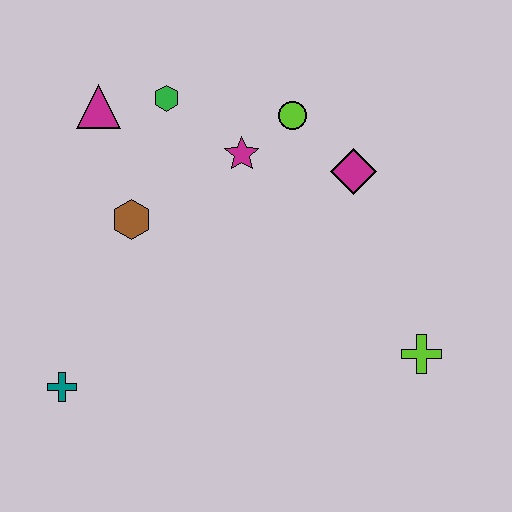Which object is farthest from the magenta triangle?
The lime cross is farthest from the magenta triangle.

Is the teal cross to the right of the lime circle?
No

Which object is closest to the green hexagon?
The magenta triangle is closest to the green hexagon.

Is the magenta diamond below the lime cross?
No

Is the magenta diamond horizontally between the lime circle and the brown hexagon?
No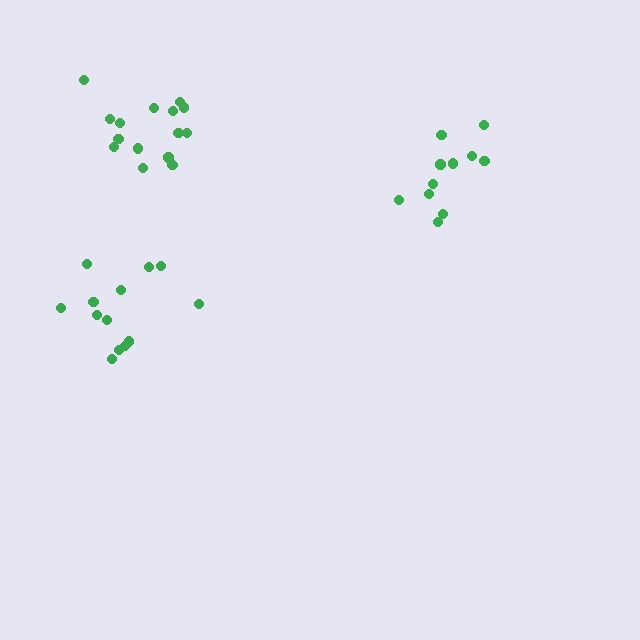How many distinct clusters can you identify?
There are 3 distinct clusters.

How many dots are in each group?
Group 1: 11 dots, Group 2: 13 dots, Group 3: 15 dots (39 total).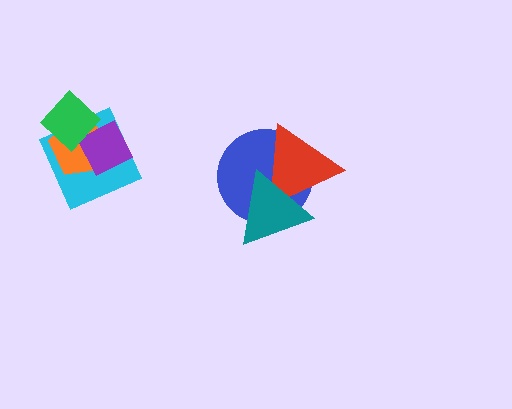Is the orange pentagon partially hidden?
Yes, it is partially covered by another shape.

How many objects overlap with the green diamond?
3 objects overlap with the green diamond.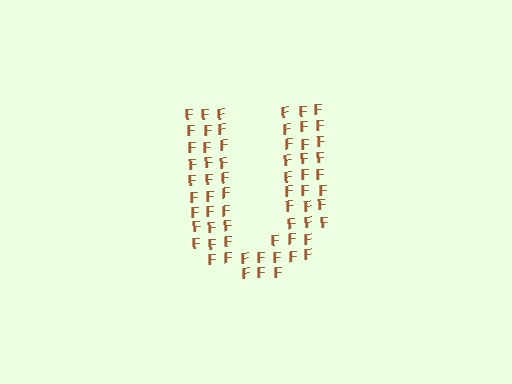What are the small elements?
The small elements are letter F's.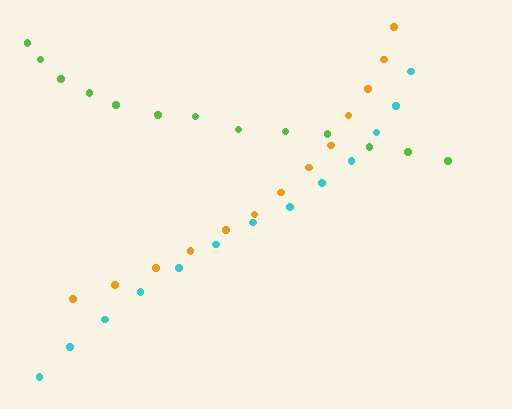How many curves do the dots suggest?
There are 3 distinct paths.